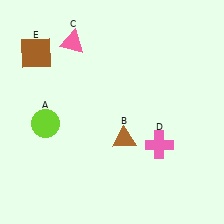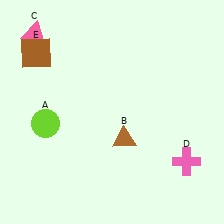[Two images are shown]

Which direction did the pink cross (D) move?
The pink cross (D) moved right.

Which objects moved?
The objects that moved are: the pink triangle (C), the pink cross (D).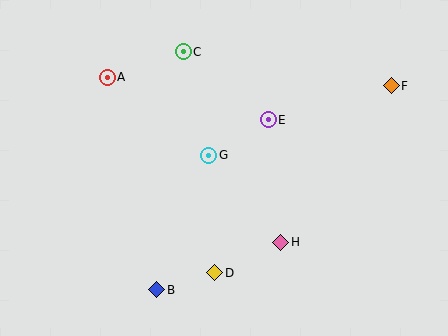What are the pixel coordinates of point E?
Point E is at (268, 120).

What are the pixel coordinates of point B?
Point B is at (157, 290).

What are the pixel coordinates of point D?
Point D is at (215, 273).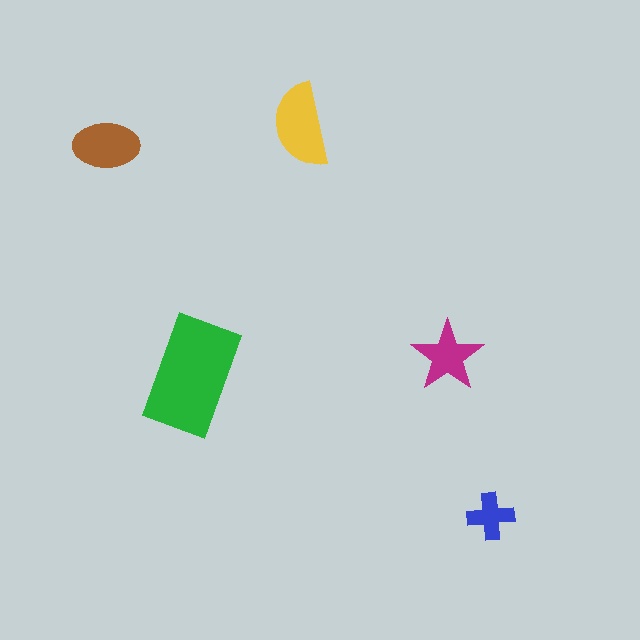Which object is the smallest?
The blue cross.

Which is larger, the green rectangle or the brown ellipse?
The green rectangle.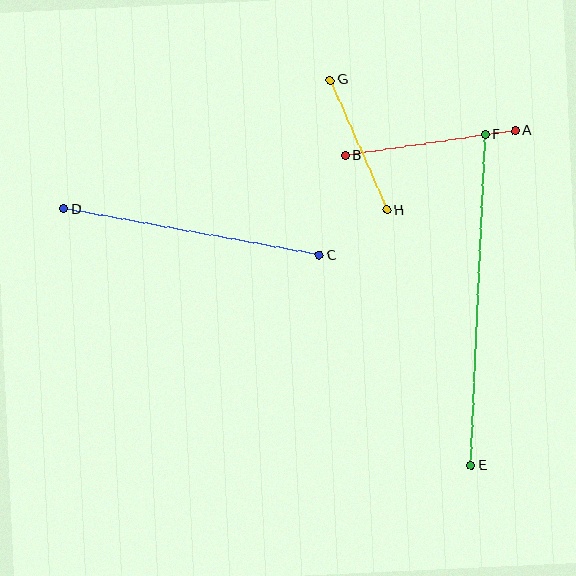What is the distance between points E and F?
The distance is approximately 331 pixels.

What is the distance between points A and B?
The distance is approximately 172 pixels.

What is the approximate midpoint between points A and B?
The midpoint is at approximately (430, 143) pixels.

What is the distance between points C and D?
The distance is approximately 260 pixels.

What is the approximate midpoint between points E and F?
The midpoint is at approximately (478, 300) pixels.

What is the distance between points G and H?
The distance is approximately 142 pixels.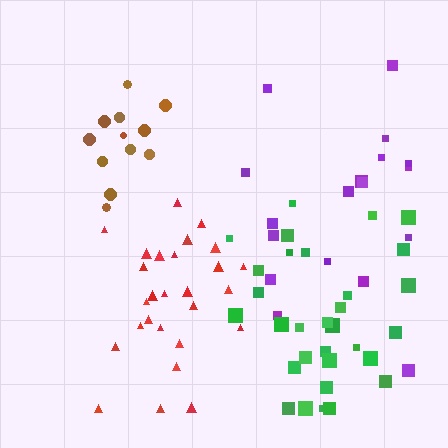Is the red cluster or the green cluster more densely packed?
Green.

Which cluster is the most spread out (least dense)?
Purple.